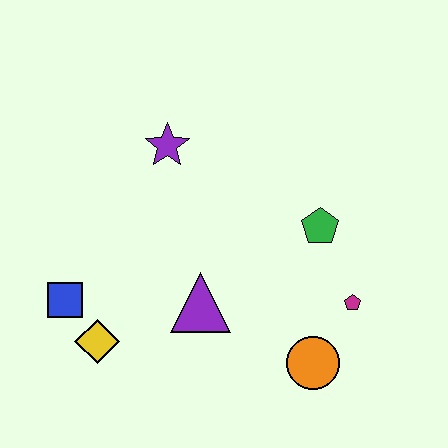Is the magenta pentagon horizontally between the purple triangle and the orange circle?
No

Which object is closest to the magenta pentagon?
The orange circle is closest to the magenta pentagon.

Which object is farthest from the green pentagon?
The blue square is farthest from the green pentagon.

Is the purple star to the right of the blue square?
Yes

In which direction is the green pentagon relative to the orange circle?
The green pentagon is above the orange circle.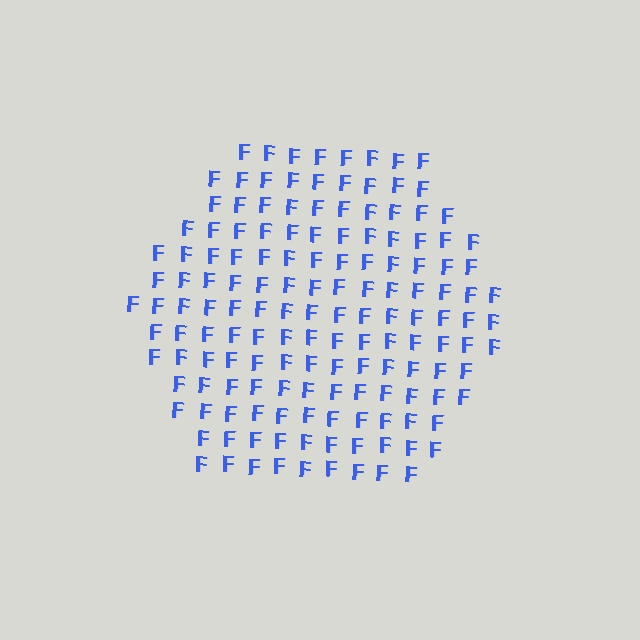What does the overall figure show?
The overall figure shows a hexagon.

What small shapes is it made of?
It is made of small letter F's.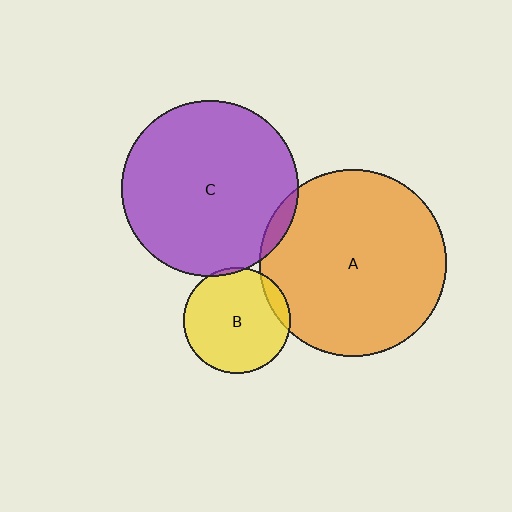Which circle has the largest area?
Circle A (orange).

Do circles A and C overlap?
Yes.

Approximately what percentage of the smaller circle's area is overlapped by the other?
Approximately 5%.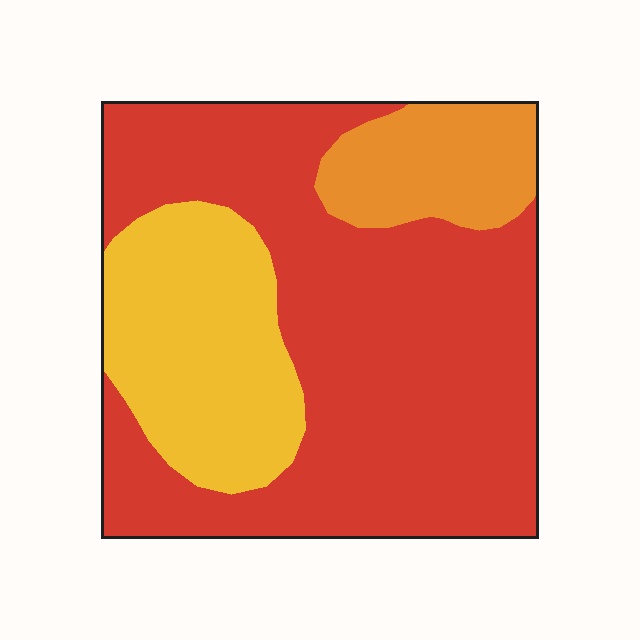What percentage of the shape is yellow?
Yellow takes up about one quarter (1/4) of the shape.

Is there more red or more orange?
Red.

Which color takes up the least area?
Orange, at roughly 15%.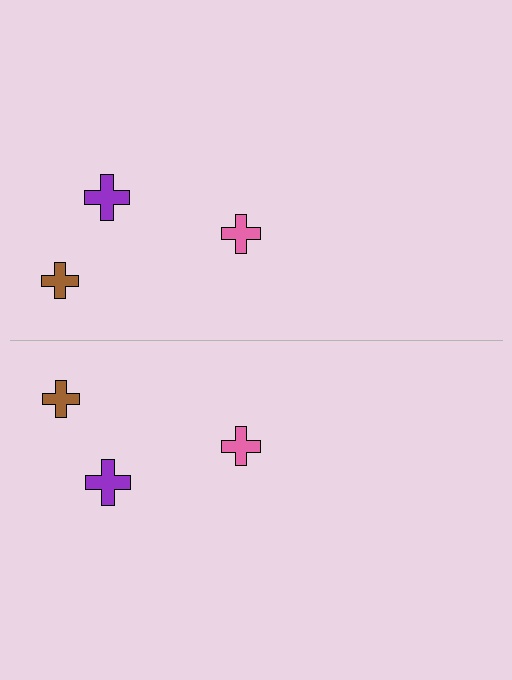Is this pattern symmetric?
Yes, this pattern has bilateral (reflection) symmetry.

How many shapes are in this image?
There are 6 shapes in this image.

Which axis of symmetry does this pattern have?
The pattern has a horizontal axis of symmetry running through the center of the image.